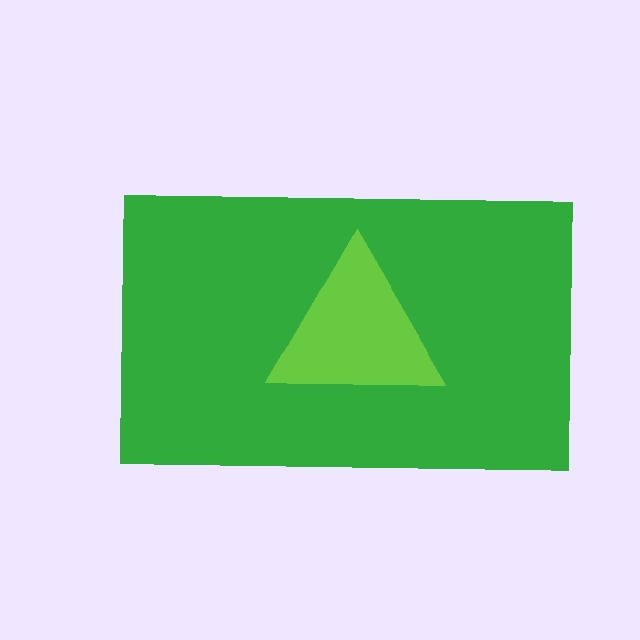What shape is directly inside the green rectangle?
The lime triangle.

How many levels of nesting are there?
2.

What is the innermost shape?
The lime triangle.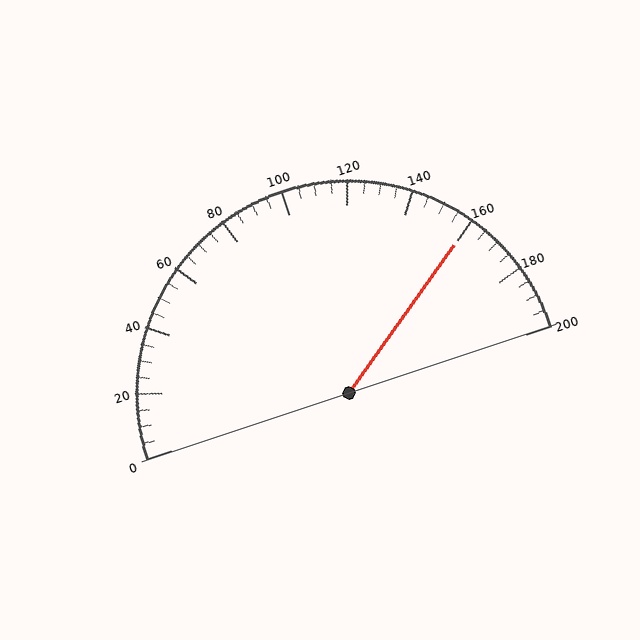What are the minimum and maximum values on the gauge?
The gauge ranges from 0 to 200.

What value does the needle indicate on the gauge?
The needle indicates approximately 160.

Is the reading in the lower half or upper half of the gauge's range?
The reading is in the upper half of the range (0 to 200).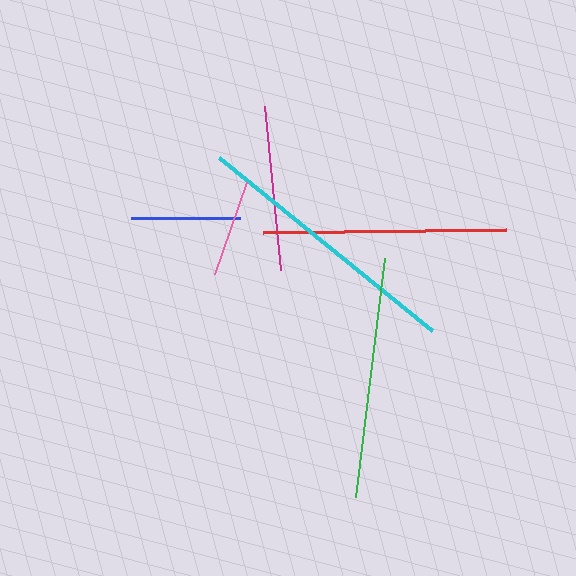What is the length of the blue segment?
The blue segment is approximately 109 pixels long.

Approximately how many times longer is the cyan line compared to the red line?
The cyan line is approximately 1.1 times the length of the red line.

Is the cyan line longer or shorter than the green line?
The cyan line is longer than the green line.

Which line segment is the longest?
The cyan line is the longest at approximately 274 pixels.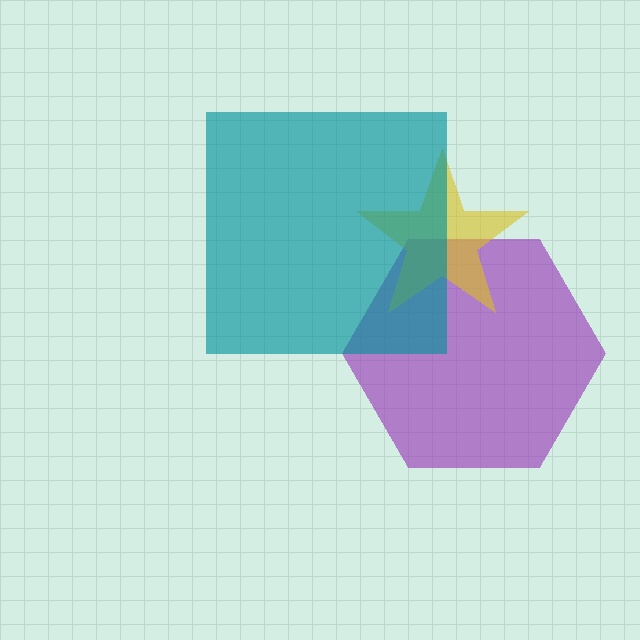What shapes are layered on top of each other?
The layered shapes are: a purple hexagon, a yellow star, a teal square.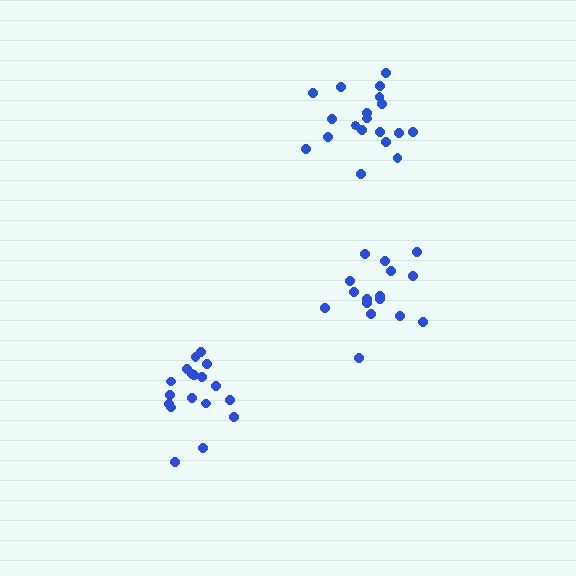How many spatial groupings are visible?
There are 3 spatial groupings.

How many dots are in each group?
Group 1: 16 dots, Group 2: 18 dots, Group 3: 19 dots (53 total).